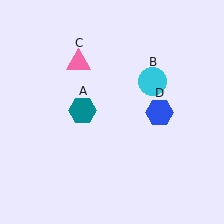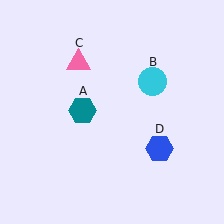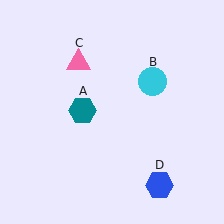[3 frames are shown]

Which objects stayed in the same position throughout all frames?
Teal hexagon (object A) and cyan circle (object B) and pink triangle (object C) remained stationary.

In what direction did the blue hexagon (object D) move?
The blue hexagon (object D) moved down.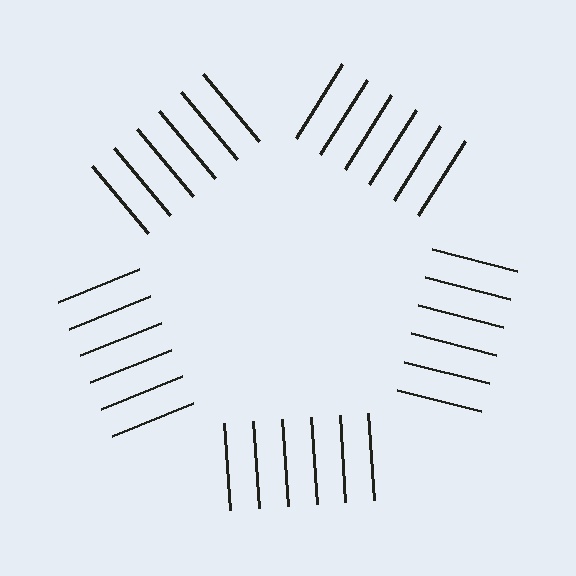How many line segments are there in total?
30 — 6 along each of the 5 edges.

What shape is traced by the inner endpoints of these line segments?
An illusory pentagon — the line segments terminate on its edges but no continuous stroke is drawn.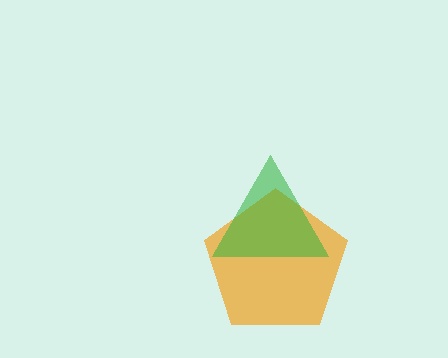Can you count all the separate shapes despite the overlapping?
Yes, there are 2 separate shapes.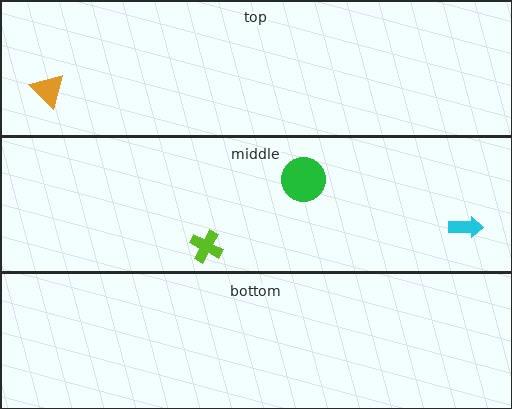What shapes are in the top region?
The orange triangle.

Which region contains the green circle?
The middle region.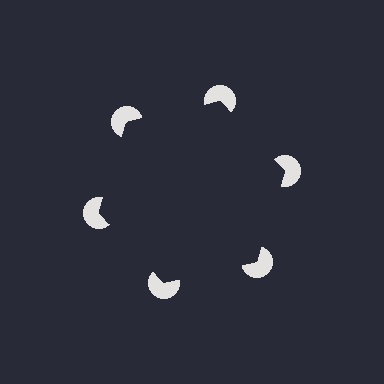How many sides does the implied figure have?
6 sides.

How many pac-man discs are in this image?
There are 6 — one at each vertex of the illusory hexagon.